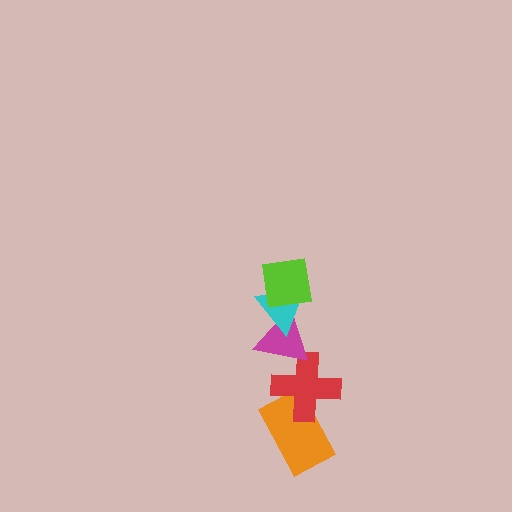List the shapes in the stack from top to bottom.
From top to bottom: the lime square, the cyan triangle, the magenta triangle, the red cross, the orange rectangle.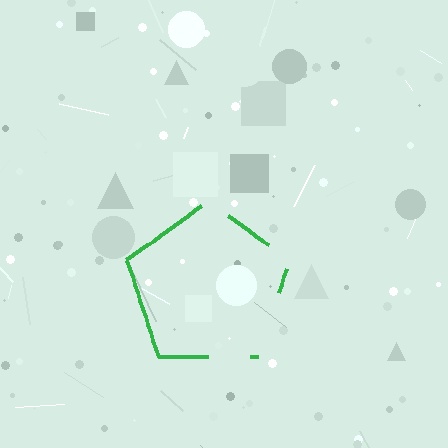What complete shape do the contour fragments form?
The contour fragments form a pentagon.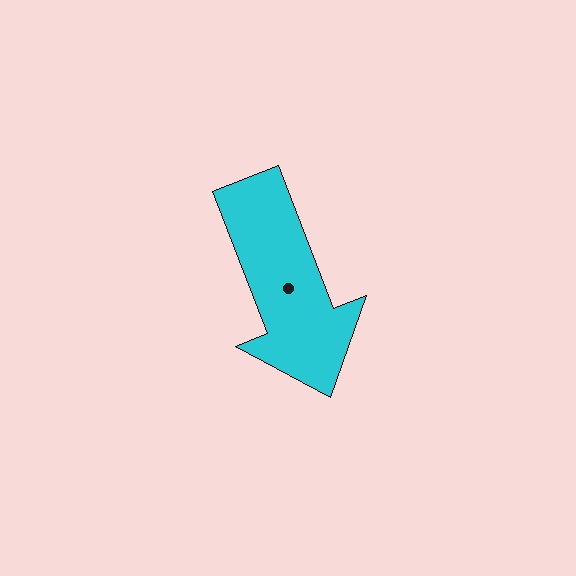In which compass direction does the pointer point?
South.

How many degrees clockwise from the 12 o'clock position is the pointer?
Approximately 159 degrees.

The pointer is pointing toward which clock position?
Roughly 5 o'clock.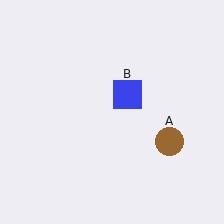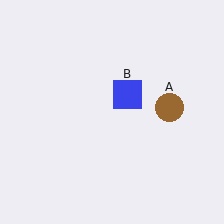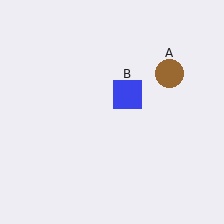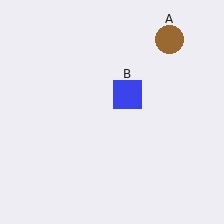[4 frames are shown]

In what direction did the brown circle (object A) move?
The brown circle (object A) moved up.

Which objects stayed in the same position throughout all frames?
Blue square (object B) remained stationary.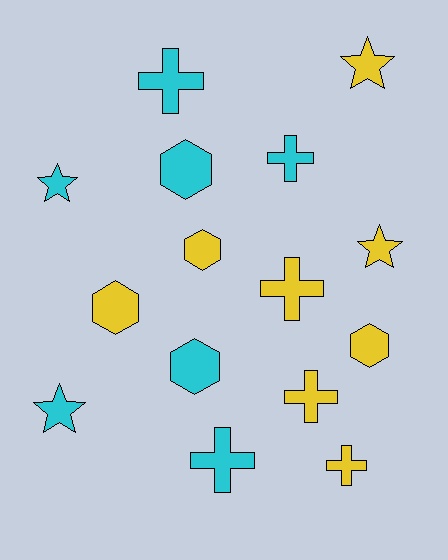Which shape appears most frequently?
Cross, with 6 objects.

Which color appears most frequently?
Yellow, with 8 objects.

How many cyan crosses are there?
There are 3 cyan crosses.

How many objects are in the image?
There are 15 objects.